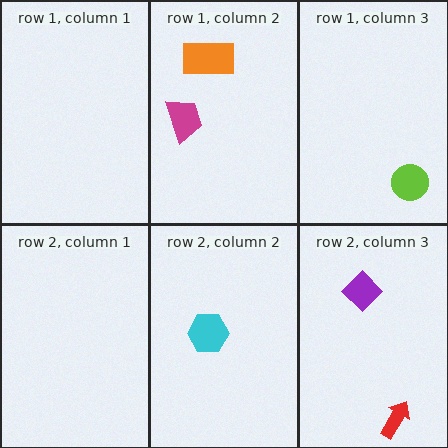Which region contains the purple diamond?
The row 2, column 3 region.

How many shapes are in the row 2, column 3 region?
2.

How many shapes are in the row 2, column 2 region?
1.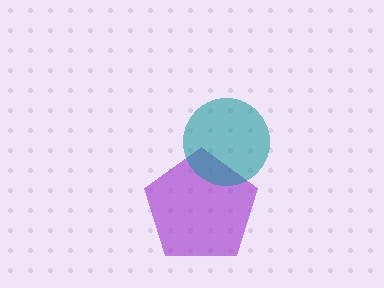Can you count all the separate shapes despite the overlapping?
Yes, there are 2 separate shapes.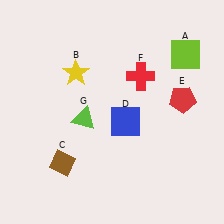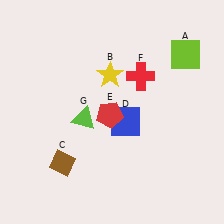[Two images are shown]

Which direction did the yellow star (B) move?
The yellow star (B) moved right.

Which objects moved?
The objects that moved are: the yellow star (B), the red pentagon (E).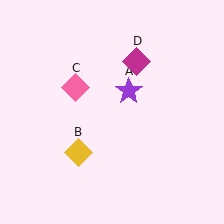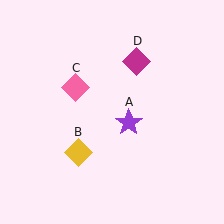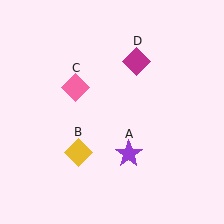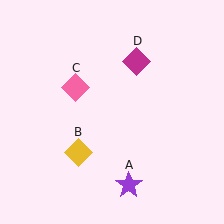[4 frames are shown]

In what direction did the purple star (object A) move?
The purple star (object A) moved down.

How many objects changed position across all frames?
1 object changed position: purple star (object A).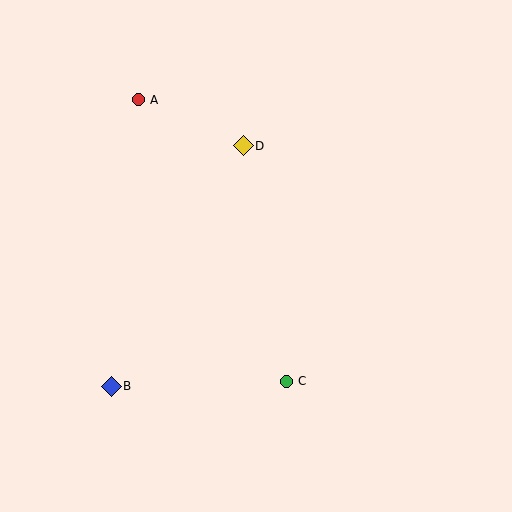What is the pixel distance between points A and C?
The distance between A and C is 318 pixels.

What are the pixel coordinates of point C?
Point C is at (286, 381).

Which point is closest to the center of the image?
Point D at (243, 146) is closest to the center.